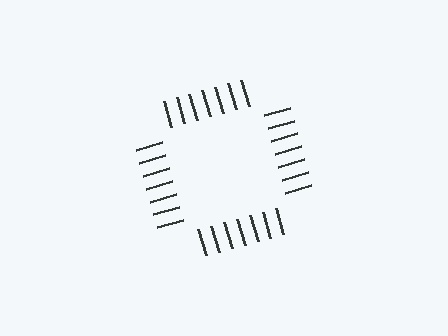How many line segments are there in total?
28 — 7 along each of the 4 edges.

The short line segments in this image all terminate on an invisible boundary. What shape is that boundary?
An illusory square — the line segments terminate on its edges but no continuous stroke is drawn.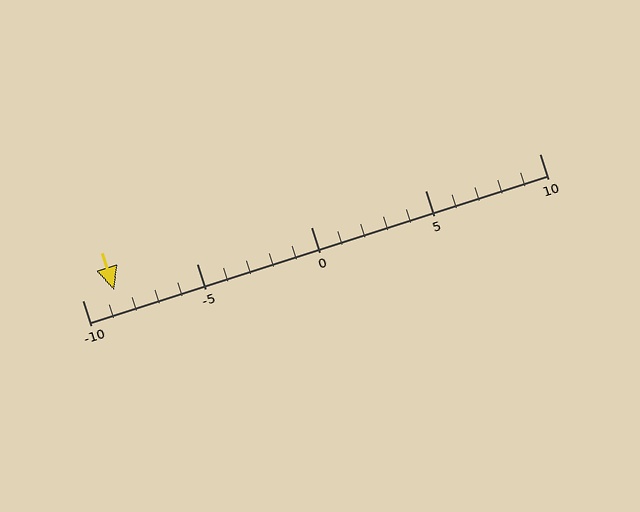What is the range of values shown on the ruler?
The ruler shows values from -10 to 10.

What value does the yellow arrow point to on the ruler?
The yellow arrow points to approximately -9.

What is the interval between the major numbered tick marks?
The major tick marks are spaced 5 units apart.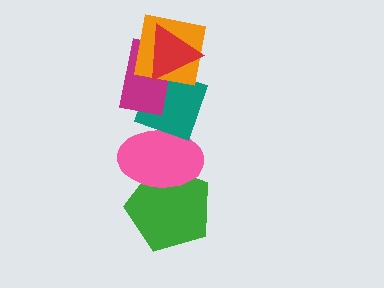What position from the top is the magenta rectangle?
The magenta rectangle is 3rd from the top.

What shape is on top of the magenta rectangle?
The orange square is on top of the magenta rectangle.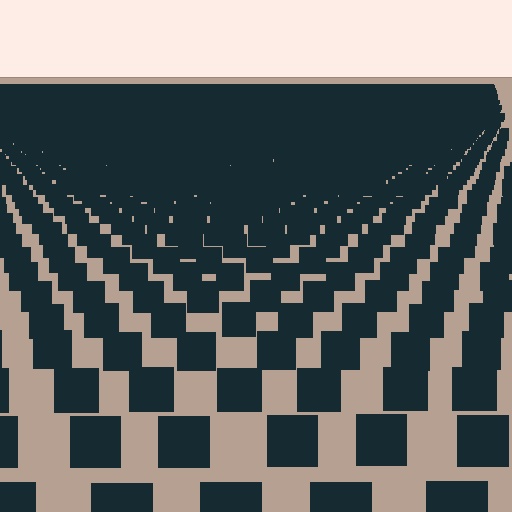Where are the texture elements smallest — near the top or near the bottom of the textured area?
Near the top.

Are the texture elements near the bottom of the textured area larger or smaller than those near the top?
Larger. Near the bottom, elements are closer to the viewer and appear at a bigger on-screen size.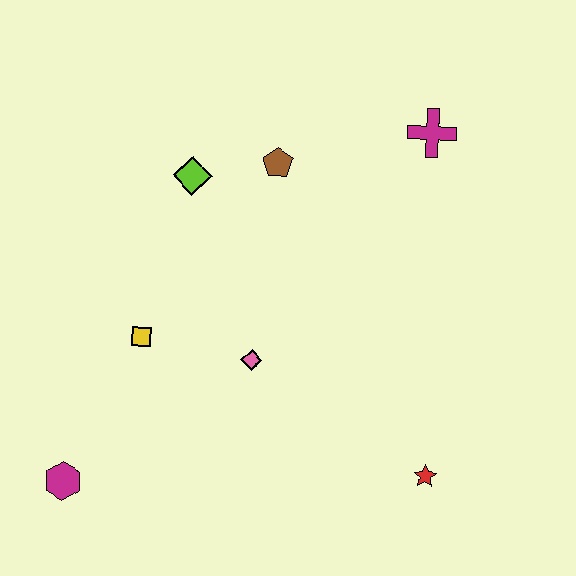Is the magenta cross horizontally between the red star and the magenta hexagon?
Yes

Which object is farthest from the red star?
The lime diamond is farthest from the red star.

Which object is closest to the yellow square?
The pink diamond is closest to the yellow square.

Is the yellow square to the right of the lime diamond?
No